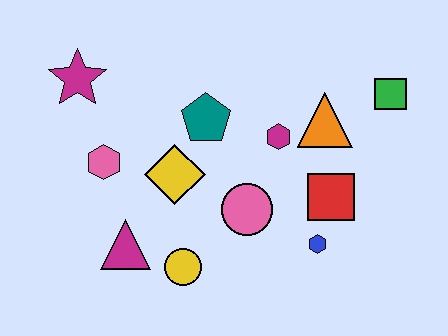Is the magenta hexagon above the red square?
Yes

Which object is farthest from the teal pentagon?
The green square is farthest from the teal pentagon.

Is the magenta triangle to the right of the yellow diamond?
No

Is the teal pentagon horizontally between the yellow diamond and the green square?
Yes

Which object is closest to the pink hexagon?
The yellow diamond is closest to the pink hexagon.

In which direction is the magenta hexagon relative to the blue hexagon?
The magenta hexagon is above the blue hexagon.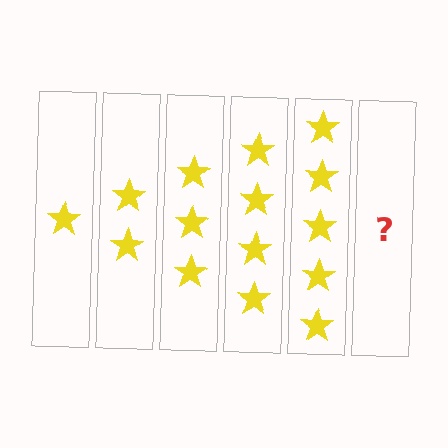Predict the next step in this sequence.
The next step is 6 stars.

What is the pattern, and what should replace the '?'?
The pattern is that each step adds one more star. The '?' should be 6 stars.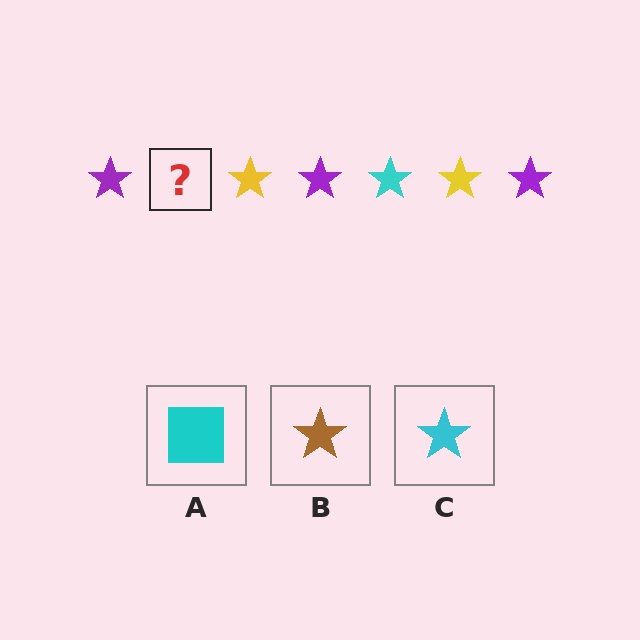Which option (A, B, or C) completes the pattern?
C.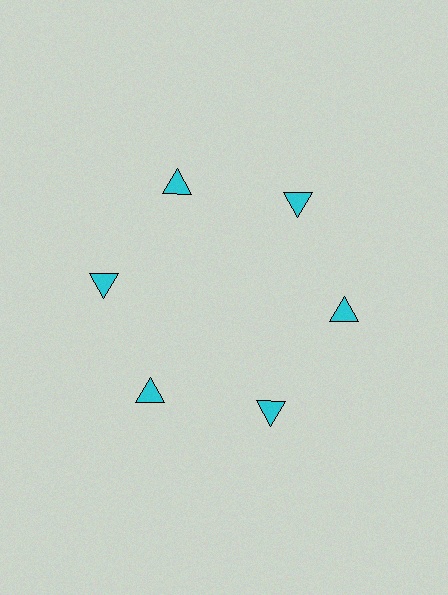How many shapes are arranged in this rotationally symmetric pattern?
There are 6 shapes, arranged in 6 groups of 1.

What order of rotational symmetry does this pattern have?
This pattern has 6-fold rotational symmetry.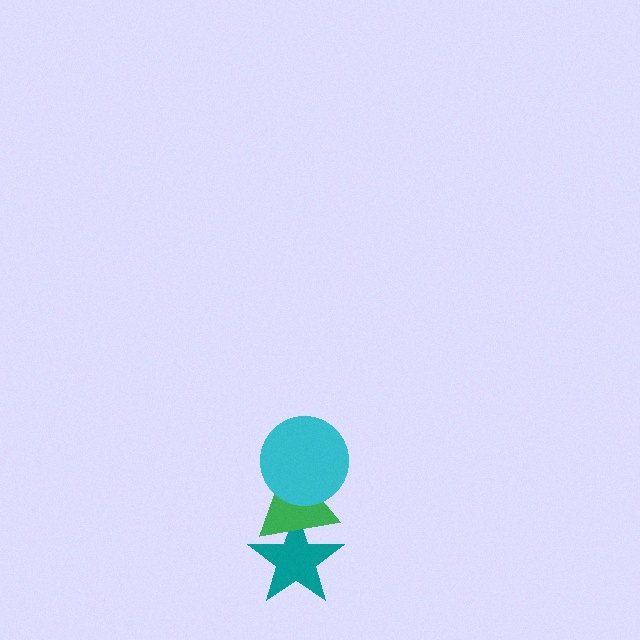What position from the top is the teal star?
The teal star is 3rd from the top.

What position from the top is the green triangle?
The green triangle is 2nd from the top.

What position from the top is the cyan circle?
The cyan circle is 1st from the top.